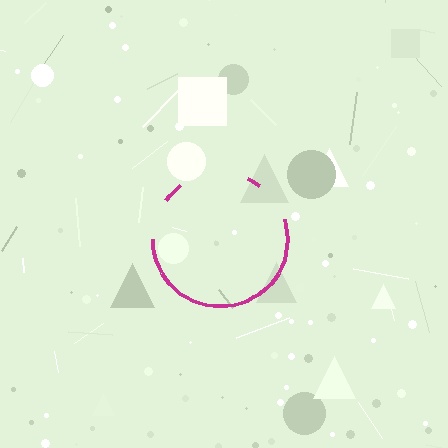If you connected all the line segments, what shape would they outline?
They would outline a circle.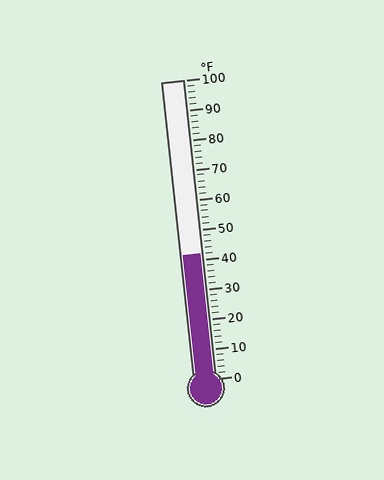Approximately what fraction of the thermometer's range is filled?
The thermometer is filled to approximately 40% of its range.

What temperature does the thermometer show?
The thermometer shows approximately 42°F.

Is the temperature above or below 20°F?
The temperature is above 20°F.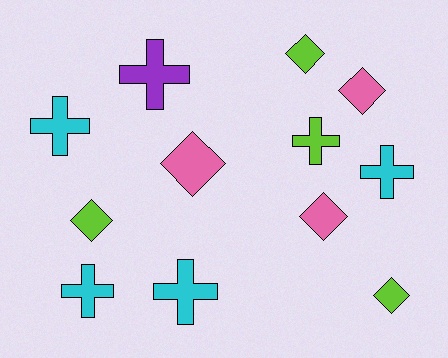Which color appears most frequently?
Cyan, with 4 objects.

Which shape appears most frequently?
Diamond, with 6 objects.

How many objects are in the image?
There are 12 objects.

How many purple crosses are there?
There is 1 purple cross.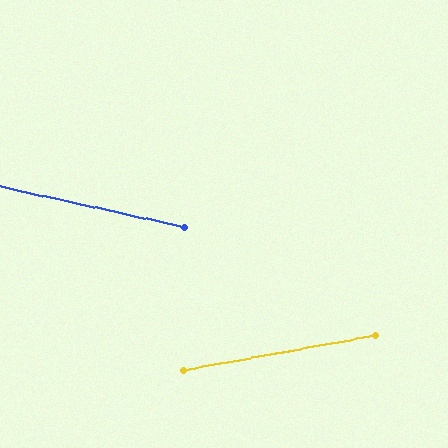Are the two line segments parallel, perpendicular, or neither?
Neither parallel nor perpendicular — they differ by about 23°.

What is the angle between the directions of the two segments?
Approximately 23 degrees.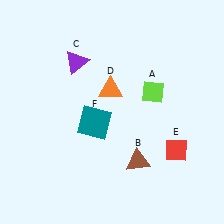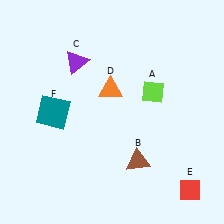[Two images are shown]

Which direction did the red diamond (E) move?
The red diamond (E) moved down.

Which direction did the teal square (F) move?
The teal square (F) moved left.